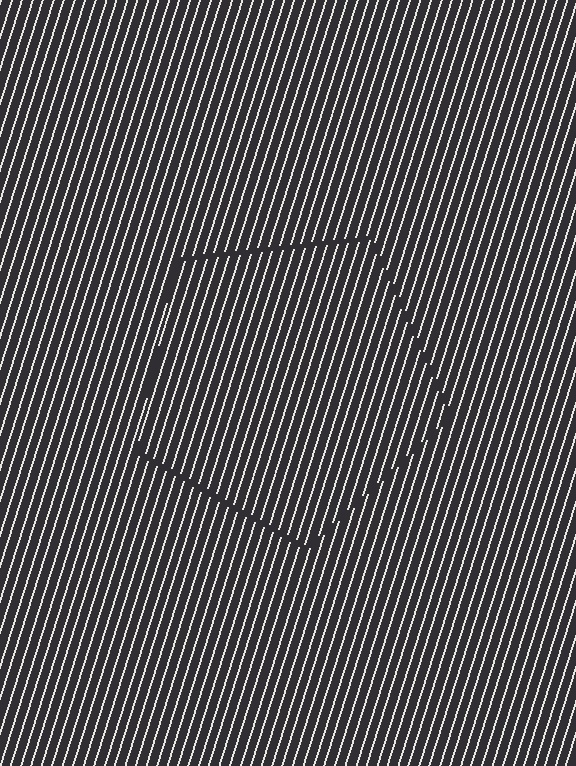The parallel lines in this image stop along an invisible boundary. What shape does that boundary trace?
An illusory pentagon. The interior of the shape contains the same grating, shifted by half a period — the contour is defined by the phase discontinuity where line-ends from the inner and outer gratings abut.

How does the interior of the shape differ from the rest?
The interior of the shape contains the same grating, shifted by half a period — the contour is defined by the phase discontinuity where line-ends from the inner and outer gratings abut.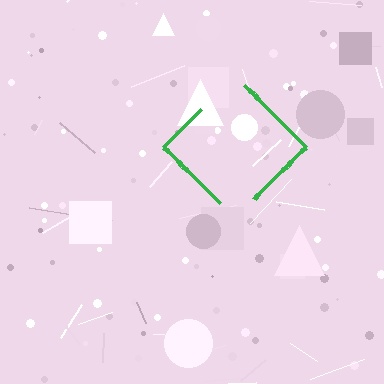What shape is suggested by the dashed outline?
The dashed outline suggests a diamond.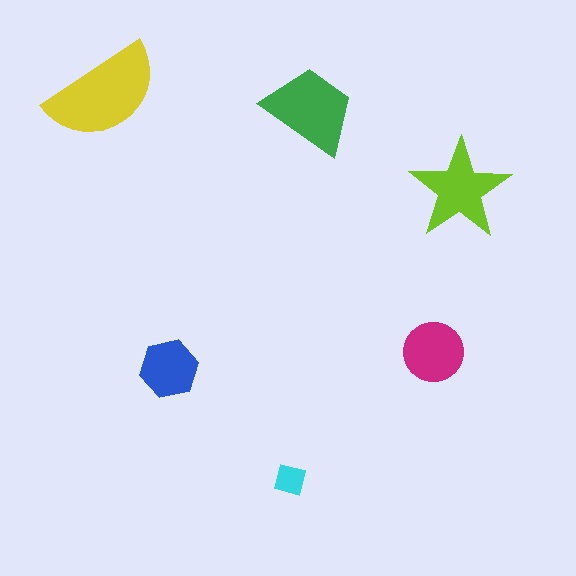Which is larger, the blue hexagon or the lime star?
The lime star.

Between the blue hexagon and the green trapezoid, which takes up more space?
The green trapezoid.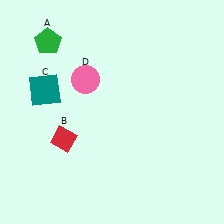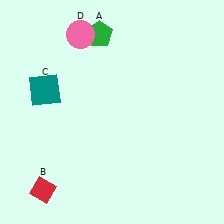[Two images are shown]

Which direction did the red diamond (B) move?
The red diamond (B) moved down.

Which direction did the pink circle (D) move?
The pink circle (D) moved up.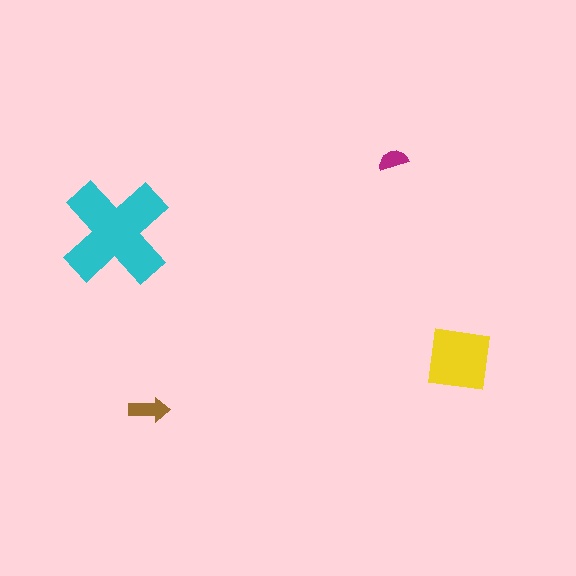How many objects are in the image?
There are 4 objects in the image.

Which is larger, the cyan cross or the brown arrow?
The cyan cross.